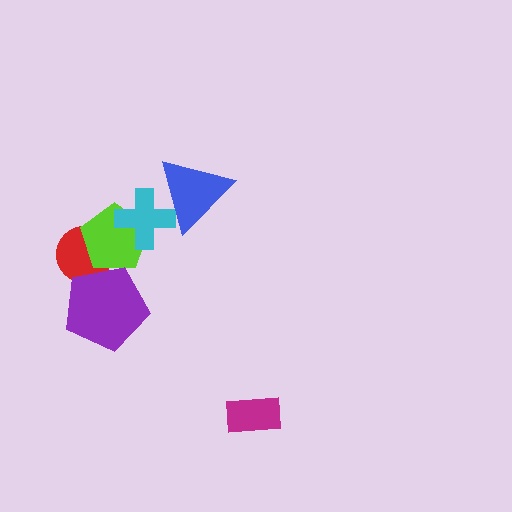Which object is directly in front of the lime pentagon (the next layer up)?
The cyan cross is directly in front of the lime pentagon.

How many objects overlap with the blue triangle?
1 object overlaps with the blue triangle.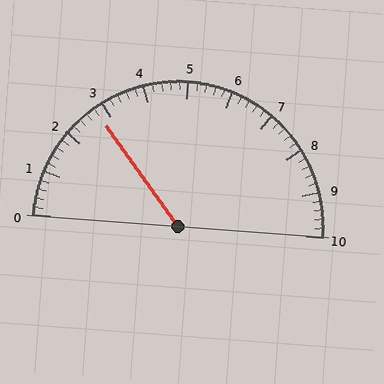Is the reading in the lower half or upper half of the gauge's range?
The reading is in the lower half of the range (0 to 10).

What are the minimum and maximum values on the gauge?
The gauge ranges from 0 to 10.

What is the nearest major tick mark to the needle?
The nearest major tick mark is 3.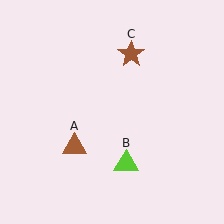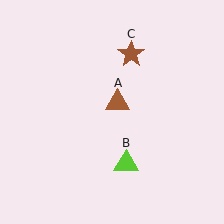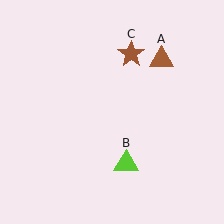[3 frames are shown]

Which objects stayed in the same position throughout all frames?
Lime triangle (object B) and brown star (object C) remained stationary.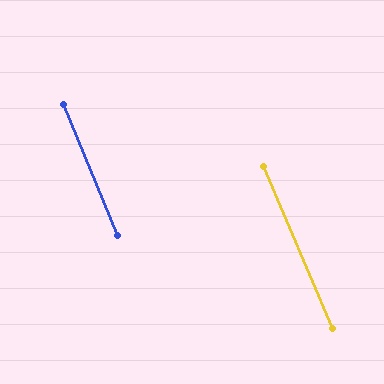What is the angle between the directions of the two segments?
Approximately 1 degree.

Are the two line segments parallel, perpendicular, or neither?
Parallel — their directions differ by only 0.6°.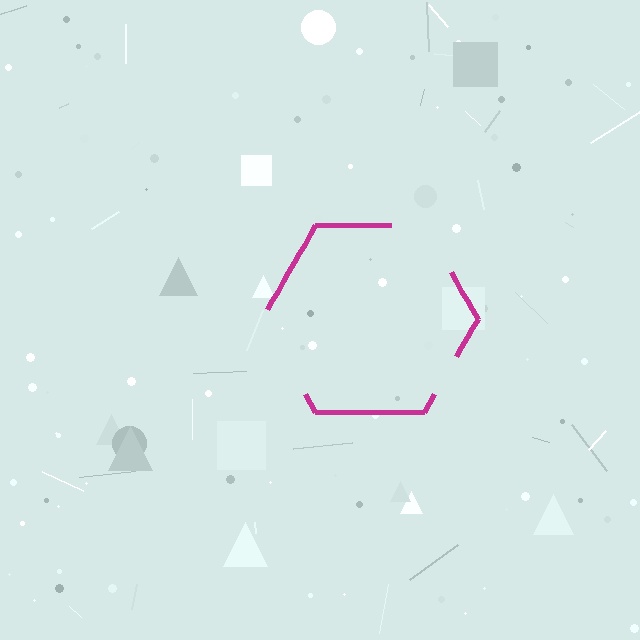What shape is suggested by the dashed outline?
The dashed outline suggests a hexagon.